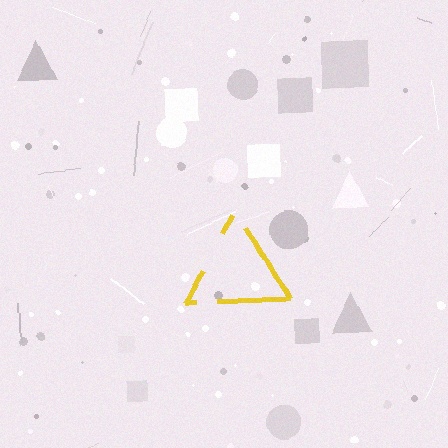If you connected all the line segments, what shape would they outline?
They would outline a triangle.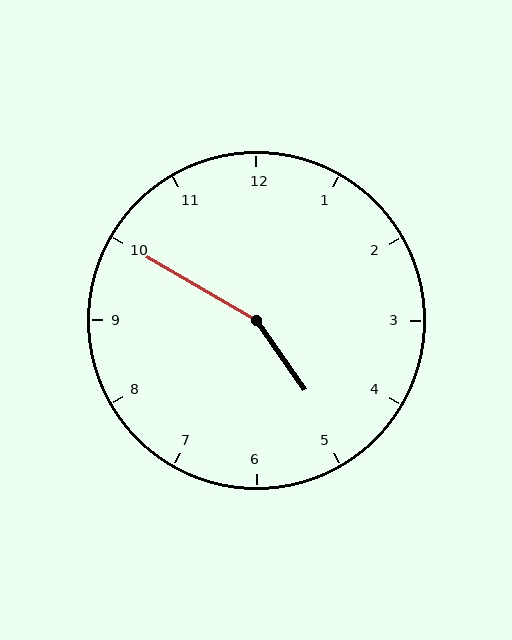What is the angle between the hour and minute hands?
Approximately 155 degrees.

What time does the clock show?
4:50.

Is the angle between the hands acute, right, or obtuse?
It is obtuse.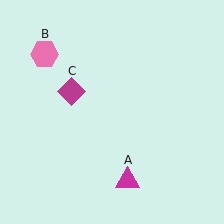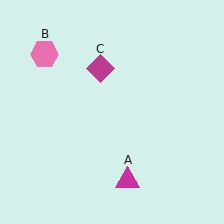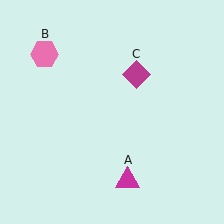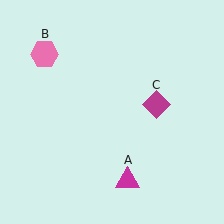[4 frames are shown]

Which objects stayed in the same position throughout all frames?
Magenta triangle (object A) and pink hexagon (object B) remained stationary.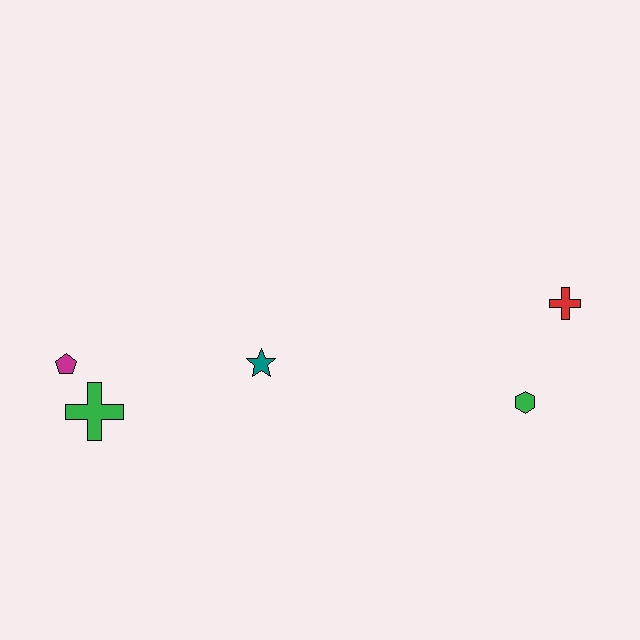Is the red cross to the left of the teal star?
No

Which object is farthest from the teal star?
The red cross is farthest from the teal star.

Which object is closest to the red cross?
The green hexagon is closest to the red cross.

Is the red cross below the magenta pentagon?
No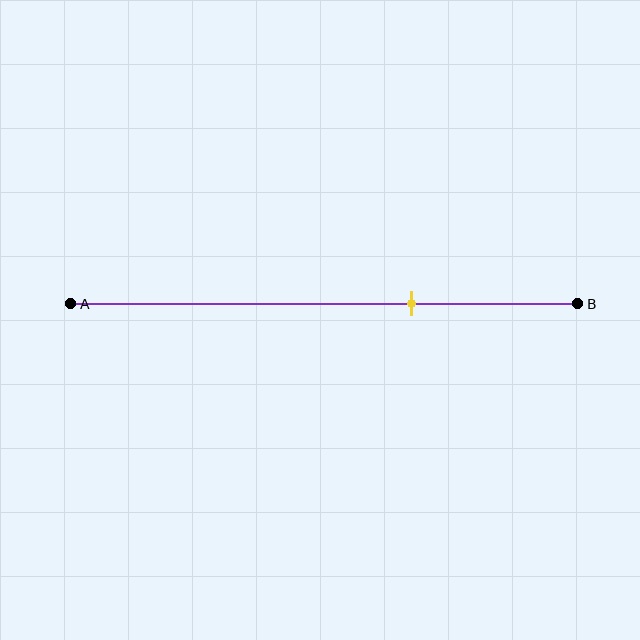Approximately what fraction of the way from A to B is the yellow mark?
The yellow mark is approximately 65% of the way from A to B.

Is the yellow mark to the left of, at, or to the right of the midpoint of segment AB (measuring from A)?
The yellow mark is to the right of the midpoint of segment AB.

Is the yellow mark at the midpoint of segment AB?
No, the mark is at about 65% from A, not at the 50% midpoint.